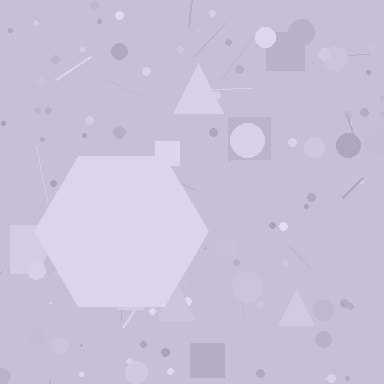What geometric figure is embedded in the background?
A hexagon is embedded in the background.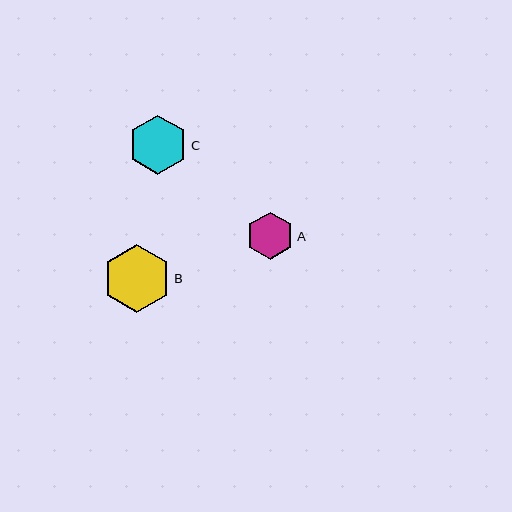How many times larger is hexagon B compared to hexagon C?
Hexagon B is approximately 1.2 times the size of hexagon C.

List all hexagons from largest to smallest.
From largest to smallest: B, C, A.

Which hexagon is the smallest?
Hexagon A is the smallest with a size of approximately 48 pixels.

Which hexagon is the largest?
Hexagon B is the largest with a size of approximately 68 pixels.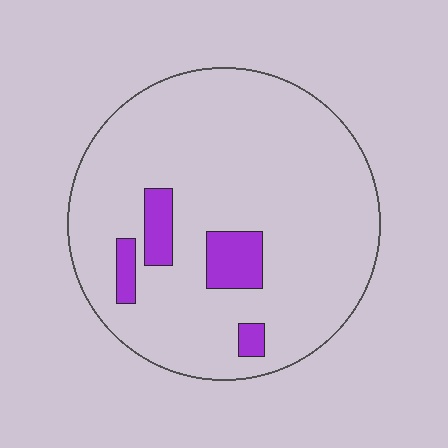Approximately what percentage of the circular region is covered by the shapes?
Approximately 10%.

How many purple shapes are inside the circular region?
4.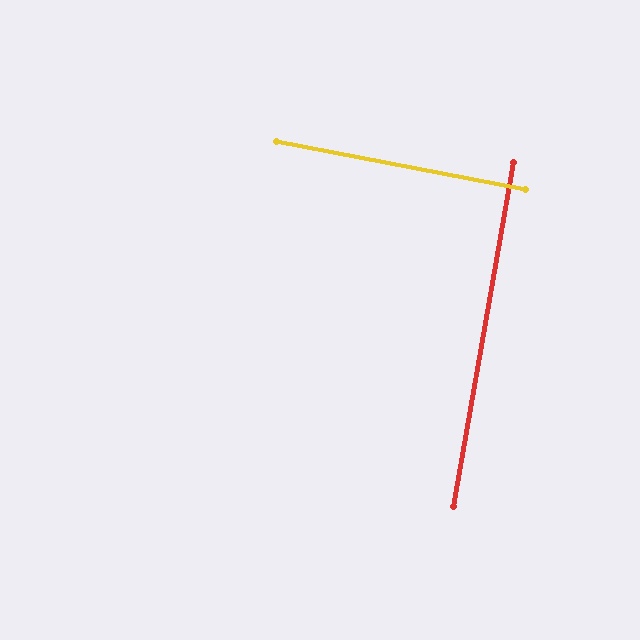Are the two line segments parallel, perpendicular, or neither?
Perpendicular — they meet at approximately 89°.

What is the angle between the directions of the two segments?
Approximately 89 degrees.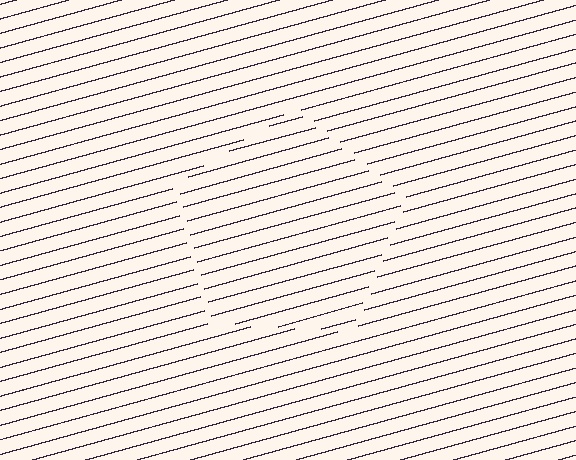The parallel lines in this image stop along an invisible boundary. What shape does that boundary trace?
An illusory pentagon. The interior of the shape contains the same grating, shifted by half a period — the contour is defined by the phase discontinuity where line-ends from the inner and outer gratings abut.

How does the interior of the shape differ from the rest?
The interior of the shape contains the same grating, shifted by half a period — the contour is defined by the phase discontinuity where line-ends from the inner and outer gratings abut.